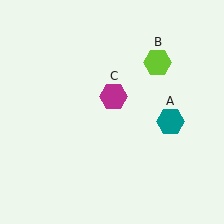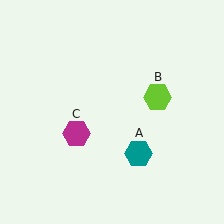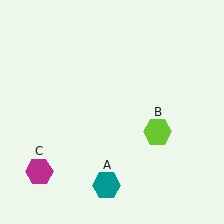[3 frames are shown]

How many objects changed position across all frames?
3 objects changed position: teal hexagon (object A), lime hexagon (object B), magenta hexagon (object C).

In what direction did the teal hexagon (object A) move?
The teal hexagon (object A) moved down and to the left.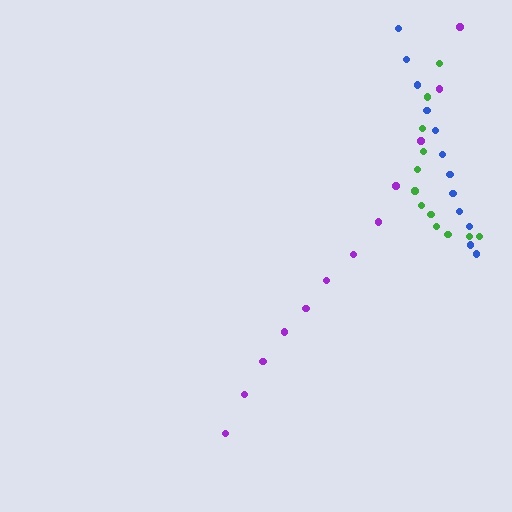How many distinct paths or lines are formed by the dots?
There are 3 distinct paths.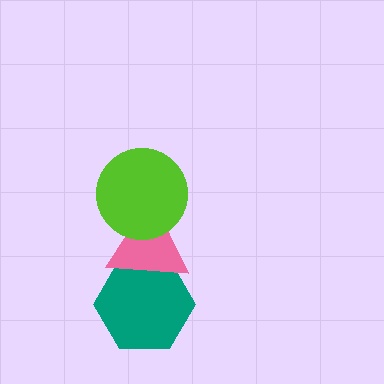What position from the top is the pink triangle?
The pink triangle is 2nd from the top.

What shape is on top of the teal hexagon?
The pink triangle is on top of the teal hexagon.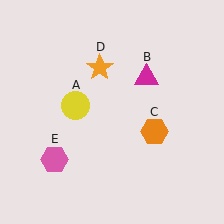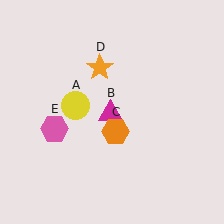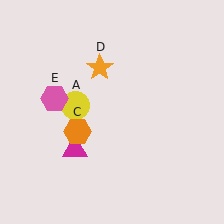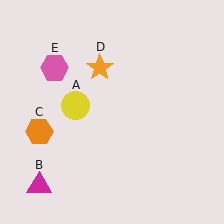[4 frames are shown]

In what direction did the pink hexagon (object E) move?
The pink hexagon (object E) moved up.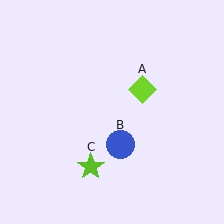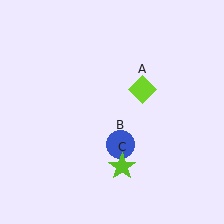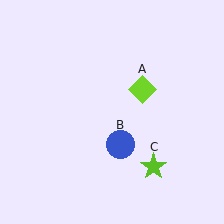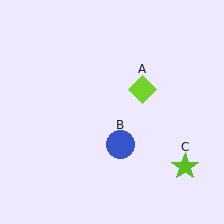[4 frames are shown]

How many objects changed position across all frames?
1 object changed position: lime star (object C).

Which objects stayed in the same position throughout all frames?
Lime diamond (object A) and blue circle (object B) remained stationary.